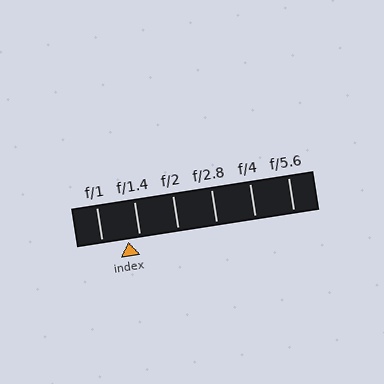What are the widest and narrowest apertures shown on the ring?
The widest aperture shown is f/1 and the narrowest is f/5.6.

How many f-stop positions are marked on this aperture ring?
There are 6 f-stop positions marked.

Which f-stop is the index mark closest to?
The index mark is closest to f/1.4.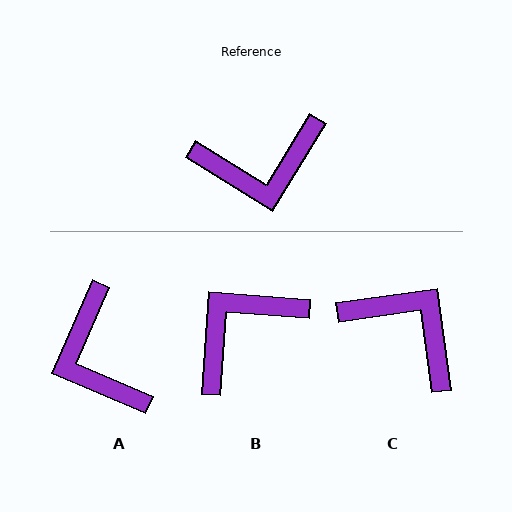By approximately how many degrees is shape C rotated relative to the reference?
Approximately 129 degrees counter-clockwise.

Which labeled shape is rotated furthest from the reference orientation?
B, about 152 degrees away.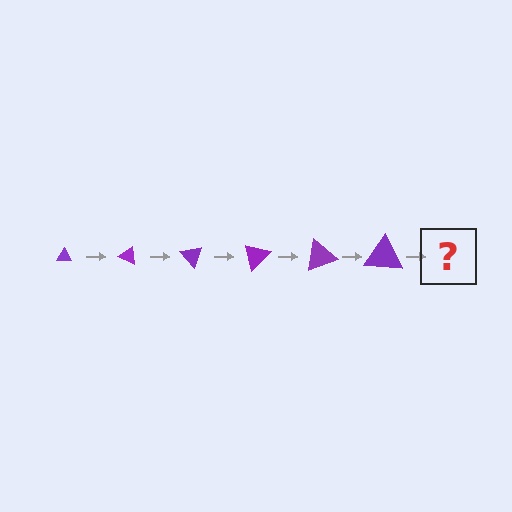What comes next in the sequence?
The next element should be a triangle, larger than the previous one and rotated 150 degrees from the start.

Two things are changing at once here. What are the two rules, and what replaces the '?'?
The two rules are that the triangle grows larger each step and it rotates 25 degrees each step. The '?' should be a triangle, larger than the previous one and rotated 150 degrees from the start.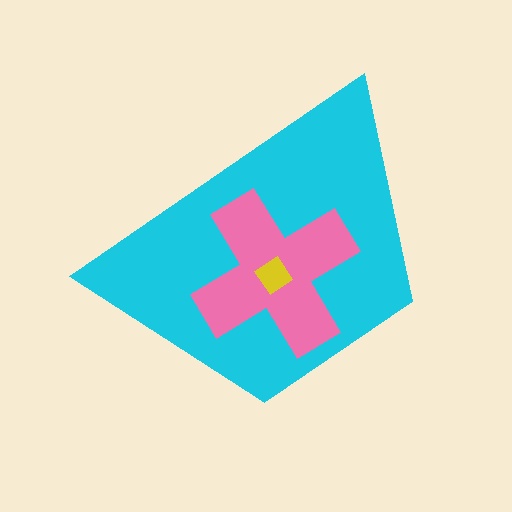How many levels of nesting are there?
3.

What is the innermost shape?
The yellow diamond.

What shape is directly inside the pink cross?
The yellow diamond.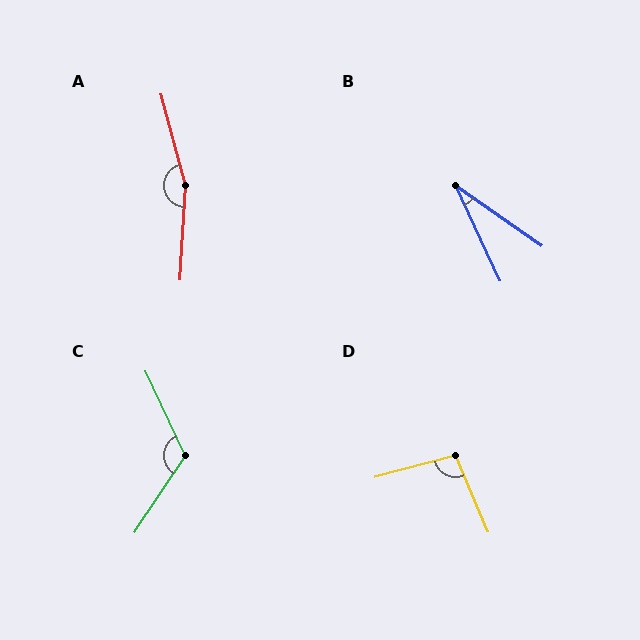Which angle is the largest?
A, at approximately 161 degrees.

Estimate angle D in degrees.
Approximately 98 degrees.